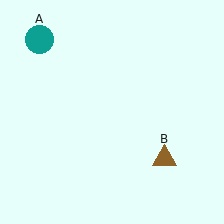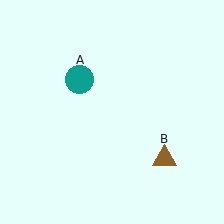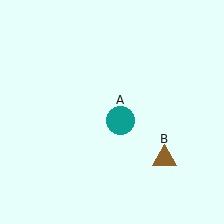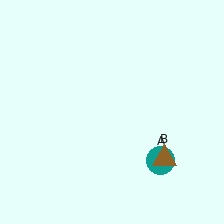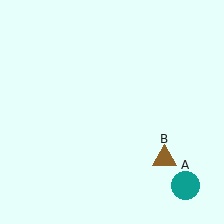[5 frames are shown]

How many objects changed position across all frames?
1 object changed position: teal circle (object A).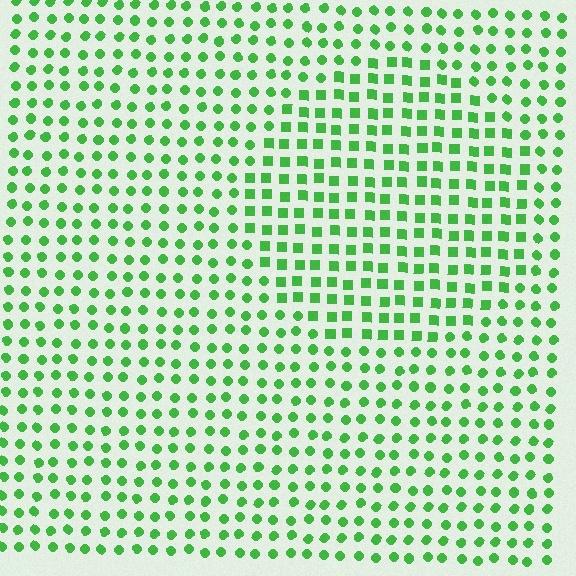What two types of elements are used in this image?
The image uses squares inside the circle region and circles outside it.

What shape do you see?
I see a circle.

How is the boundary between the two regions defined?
The boundary is defined by a change in element shape: squares inside vs. circles outside. All elements share the same color and spacing.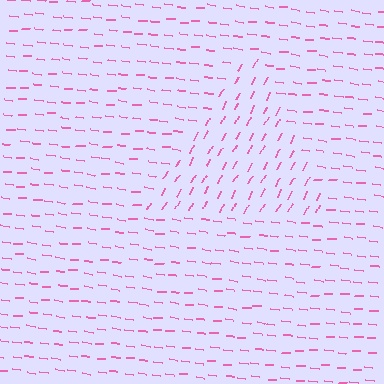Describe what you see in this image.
The image is filled with small pink line segments. A triangle region in the image has lines oriented differently from the surrounding lines, creating a visible texture boundary.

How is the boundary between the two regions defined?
The boundary is defined purely by a change in line orientation (approximately 69 degrees difference). All lines are the same color and thickness.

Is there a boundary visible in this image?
Yes, there is a texture boundary formed by a change in line orientation.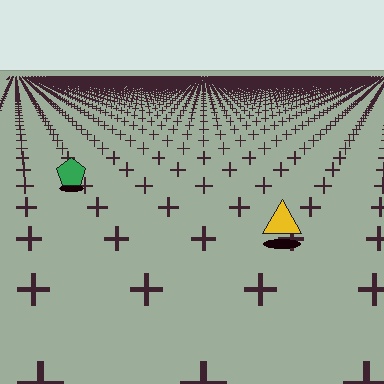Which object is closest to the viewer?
The yellow triangle is closest. The texture marks near it are larger and more spread out.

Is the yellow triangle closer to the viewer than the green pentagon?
Yes. The yellow triangle is closer — you can tell from the texture gradient: the ground texture is coarser near it.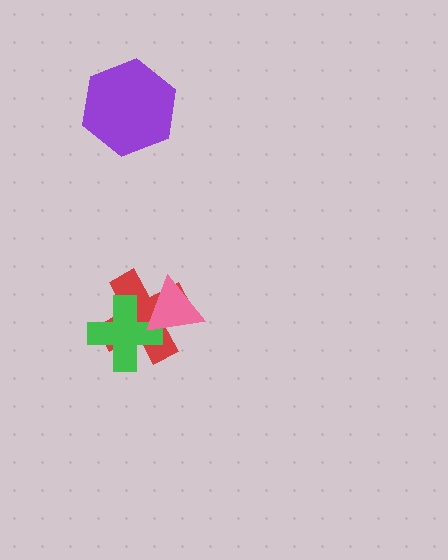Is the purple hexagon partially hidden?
No, no other shape covers it.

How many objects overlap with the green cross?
2 objects overlap with the green cross.